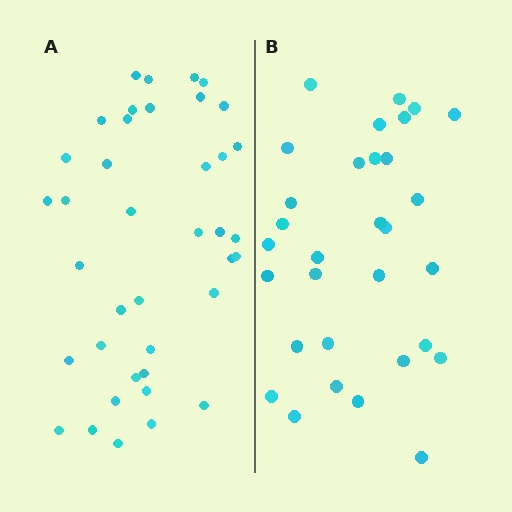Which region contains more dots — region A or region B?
Region A (the left region) has more dots.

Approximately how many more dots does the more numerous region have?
Region A has roughly 8 or so more dots than region B.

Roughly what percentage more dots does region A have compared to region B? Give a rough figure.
About 25% more.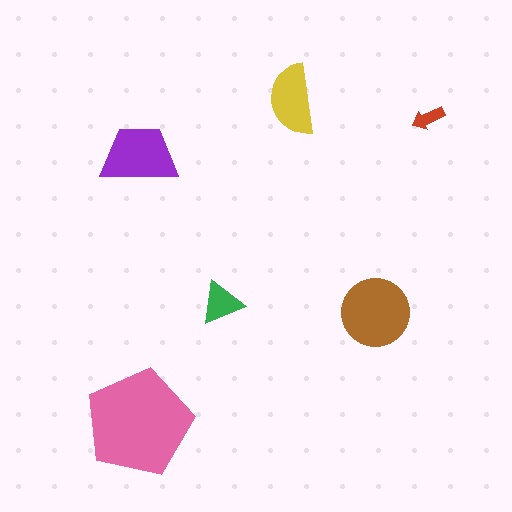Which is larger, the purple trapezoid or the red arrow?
The purple trapezoid.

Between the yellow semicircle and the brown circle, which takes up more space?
The brown circle.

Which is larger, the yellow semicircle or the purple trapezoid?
The purple trapezoid.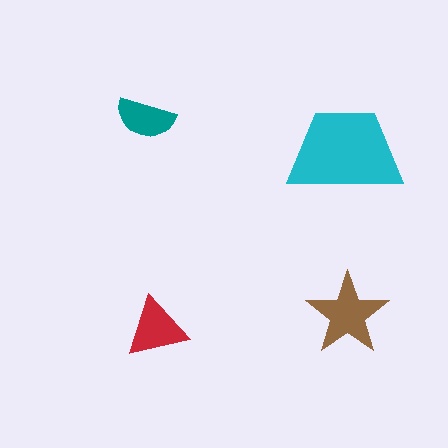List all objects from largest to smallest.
The cyan trapezoid, the brown star, the red triangle, the teal semicircle.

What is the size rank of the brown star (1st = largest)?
2nd.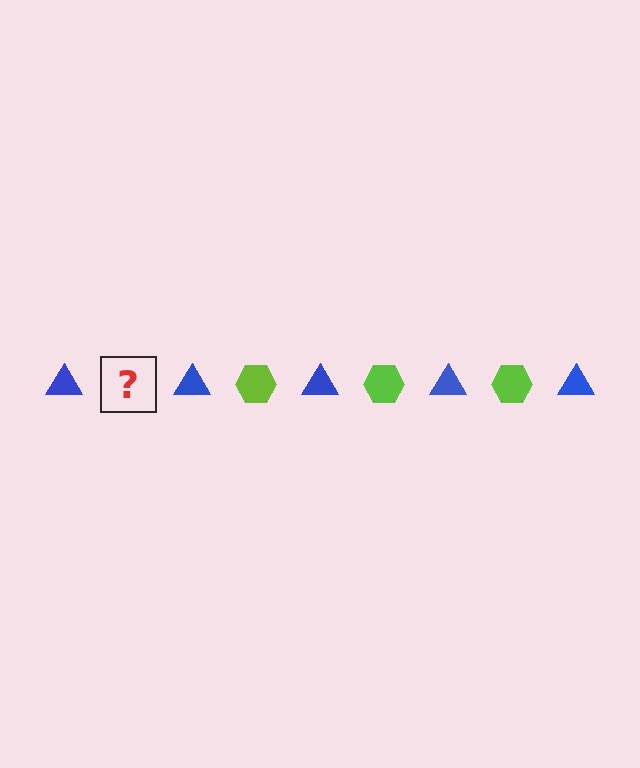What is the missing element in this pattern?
The missing element is a lime hexagon.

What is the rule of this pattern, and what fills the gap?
The rule is that the pattern alternates between blue triangle and lime hexagon. The gap should be filled with a lime hexagon.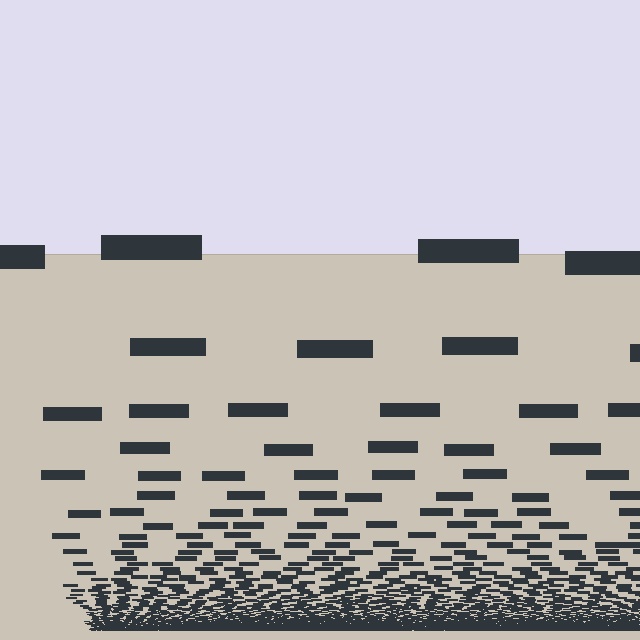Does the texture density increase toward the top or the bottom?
Density increases toward the bottom.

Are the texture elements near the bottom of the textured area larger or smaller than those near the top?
Smaller. The gradient is inverted — elements near the bottom are smaller and denser.